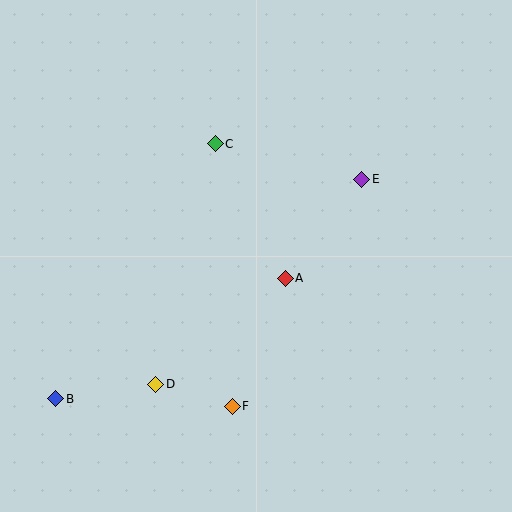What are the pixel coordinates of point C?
Point C is at (215, 144).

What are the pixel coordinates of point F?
Point F is at (232, 406).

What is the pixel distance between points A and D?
The distance between A and D is 167 pixels.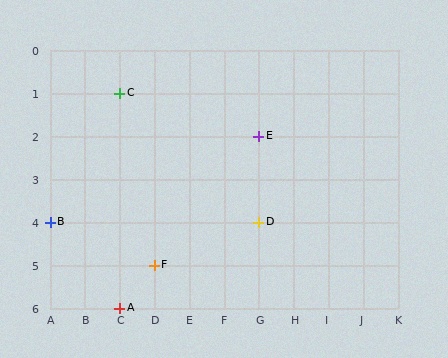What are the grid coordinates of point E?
Point E is at grid coordinates (G, 2).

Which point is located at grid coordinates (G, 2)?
Point E is at (G, 2).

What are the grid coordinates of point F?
Point F is at grid coordinates (D, 5).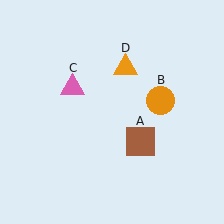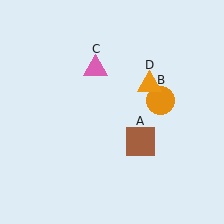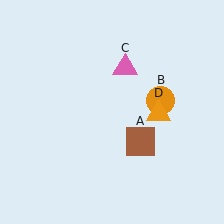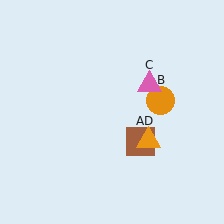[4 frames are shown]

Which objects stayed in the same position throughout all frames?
Brown square (object A) and orange circle (object B) remained stationary.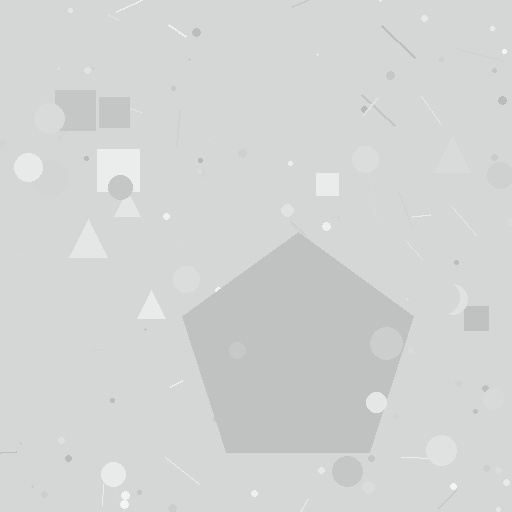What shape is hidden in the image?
A pentagon is hidden in the image.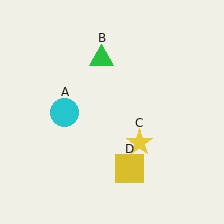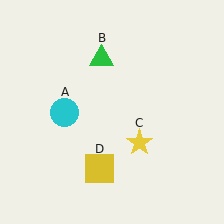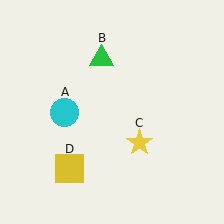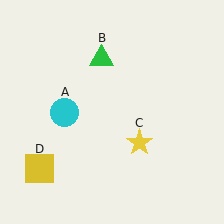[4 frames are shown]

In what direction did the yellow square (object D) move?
The yellow square (object D) moved left.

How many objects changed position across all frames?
1 object changed position: yellow square (object D).